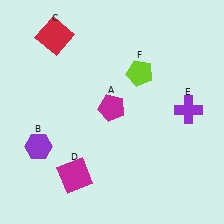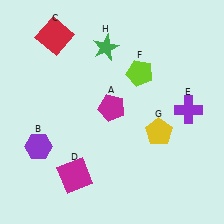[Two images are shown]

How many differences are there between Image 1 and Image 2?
There are 2 differences between the two images.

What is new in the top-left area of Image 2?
A green star (H) was added in the top-left area of Image 2.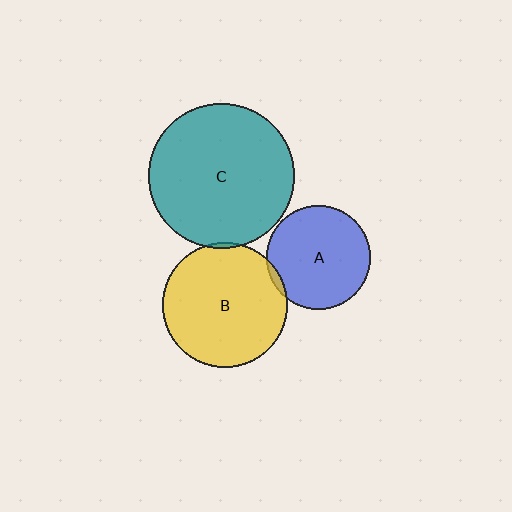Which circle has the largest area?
Circle C (teal).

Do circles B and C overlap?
Yes.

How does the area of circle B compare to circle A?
Approximately 1.4 times.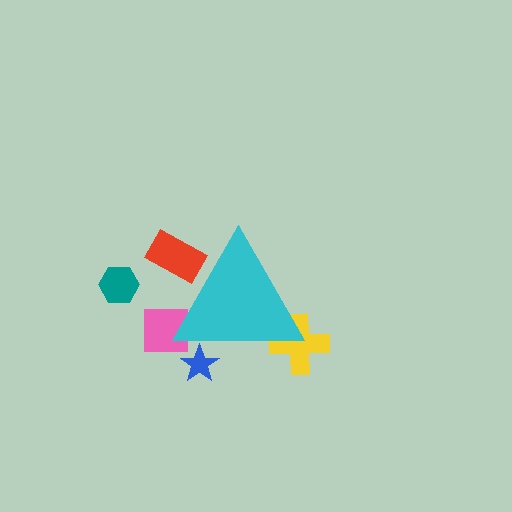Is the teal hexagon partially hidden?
No, the teal hexagon is fully visible.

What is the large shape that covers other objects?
A cyan triangle.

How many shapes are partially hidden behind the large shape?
4 shapes are partially hidden.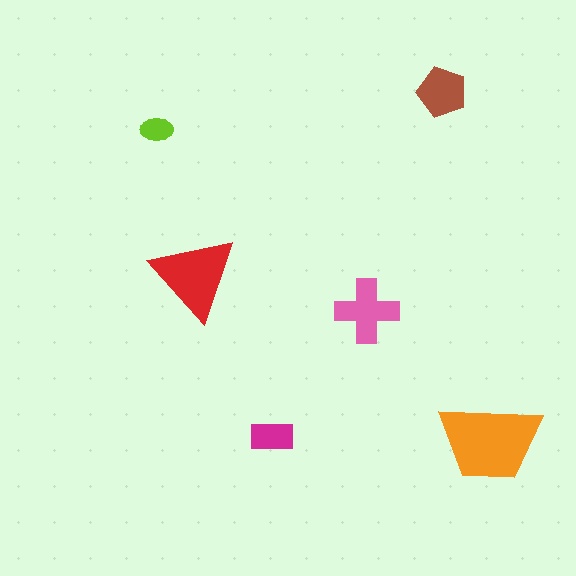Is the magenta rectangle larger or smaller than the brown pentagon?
Smaller.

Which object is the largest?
The orange trapezoid.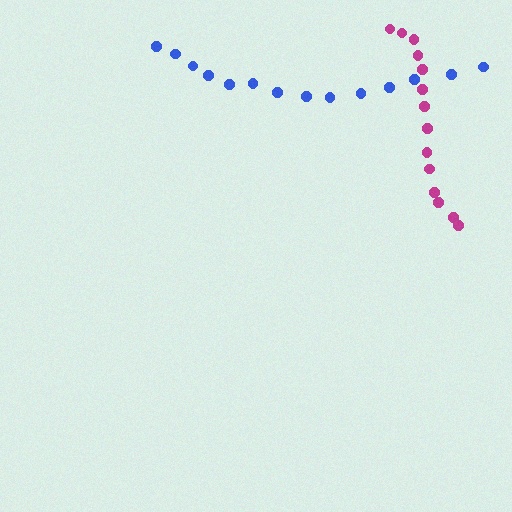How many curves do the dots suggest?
There are 2 distinct paths.